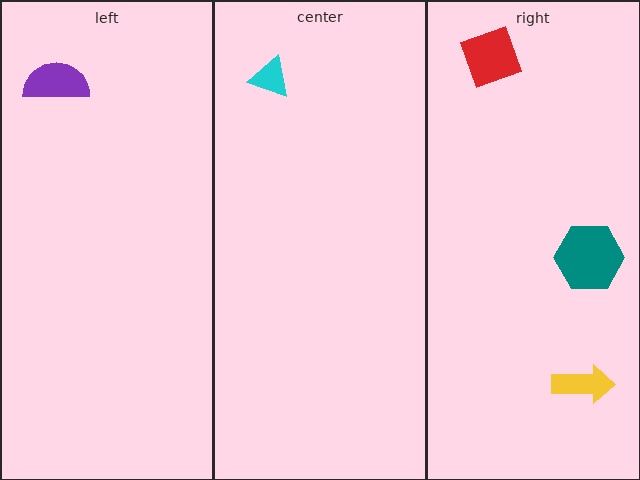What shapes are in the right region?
The red square, the yellow arrow, the teal hexagon.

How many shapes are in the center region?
1.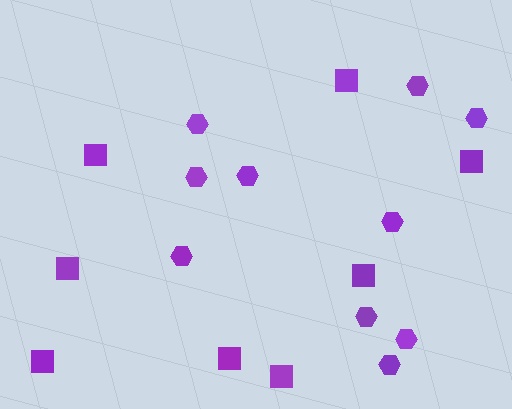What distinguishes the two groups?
There are 2 groups: one group of hexagons (10) and one group of squares (8).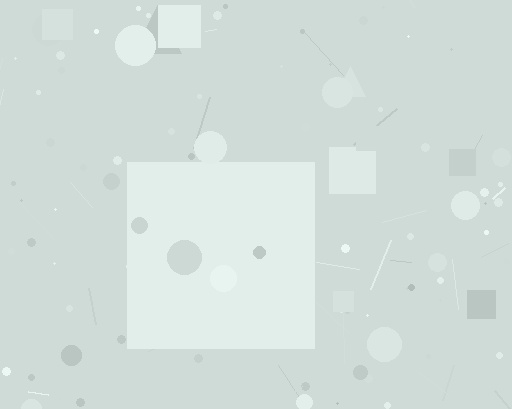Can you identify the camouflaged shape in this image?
The camouflaged shape is a square.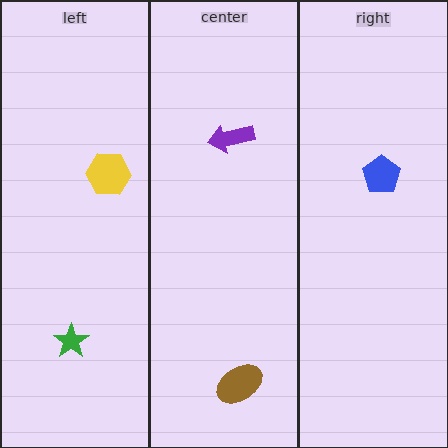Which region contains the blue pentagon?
The right region.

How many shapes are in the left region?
2.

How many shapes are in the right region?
1.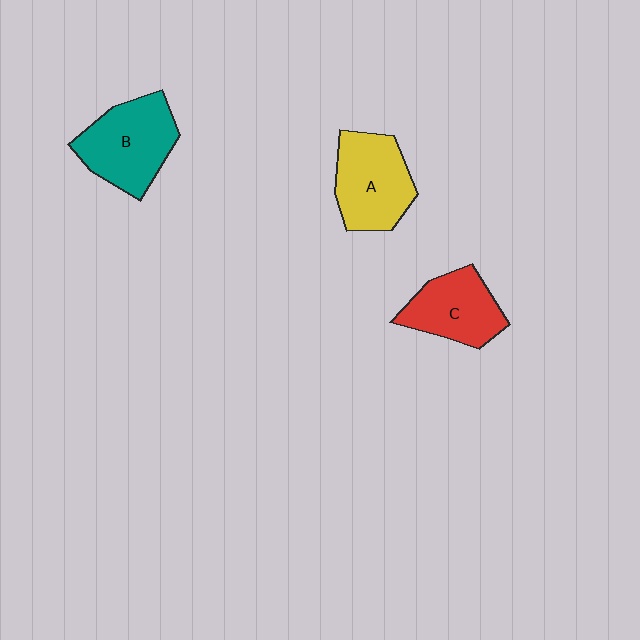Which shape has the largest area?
Shape B (teal).